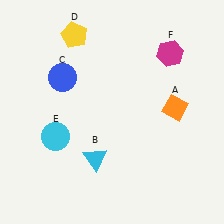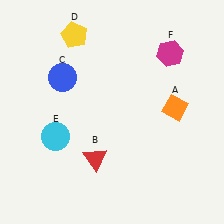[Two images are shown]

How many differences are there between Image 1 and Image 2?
There is 1 difference between the two images.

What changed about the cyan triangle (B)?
In Image 1, B is cyan. In Image 2, it changed to red.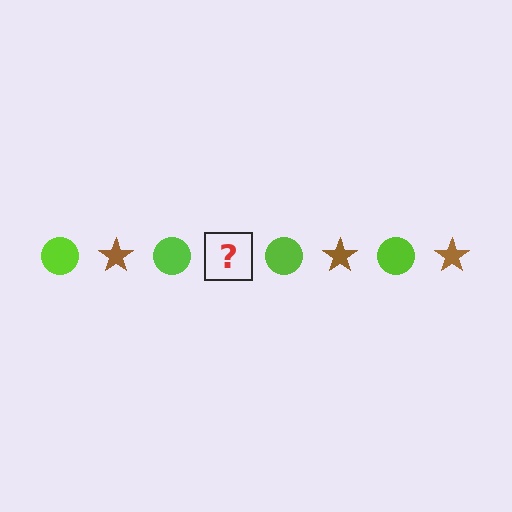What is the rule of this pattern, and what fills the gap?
The rule is that the pattern alternates between lime circle and brown star. The gap should be filled with a brown star.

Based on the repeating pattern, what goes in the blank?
The blank should be a brown star.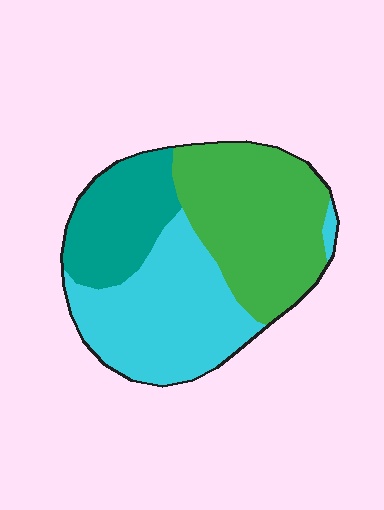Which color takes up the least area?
Teal, at roughly 20%.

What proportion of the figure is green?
Green takes up between a third and a half of the figure.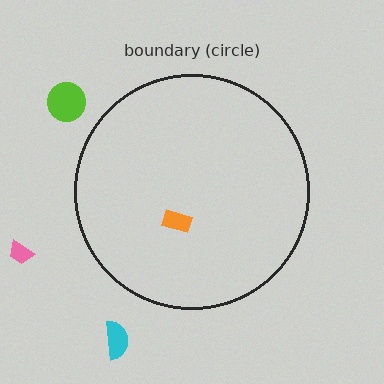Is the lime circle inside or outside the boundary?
Outside.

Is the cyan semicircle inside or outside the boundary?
Outside.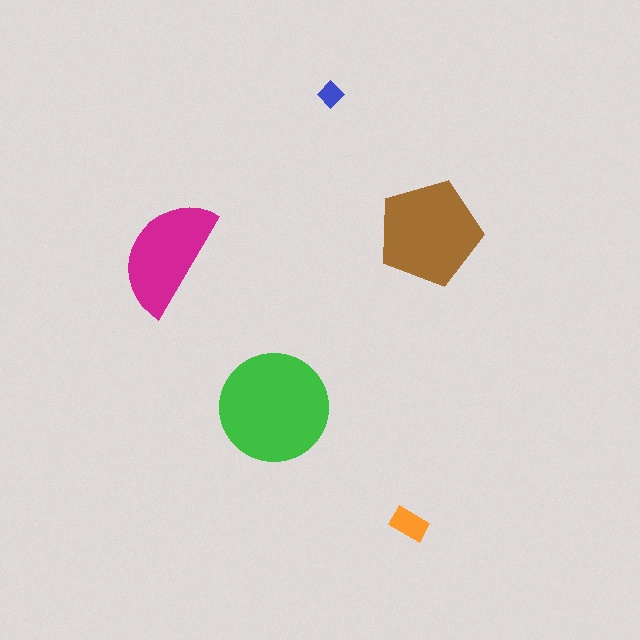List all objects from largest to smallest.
The green circle, the brown pentagon, the magenta semicircle, the orange rectangle, the blue diamond.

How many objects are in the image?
There are 5 objects in the image.